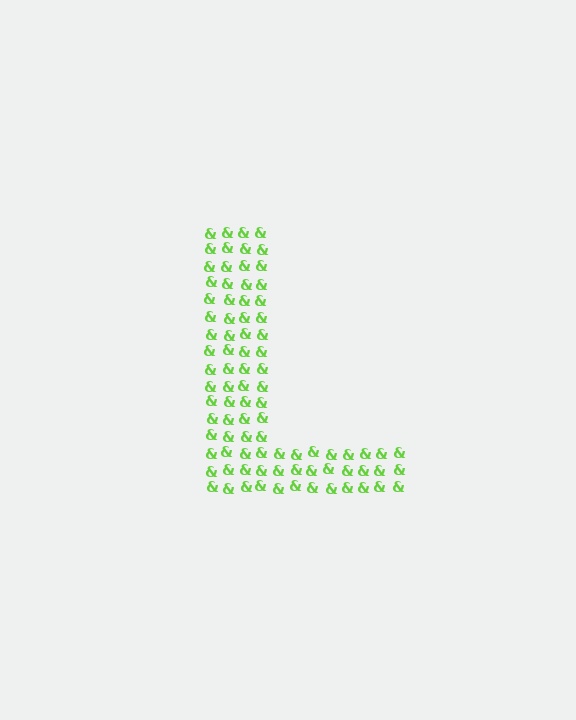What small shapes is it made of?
It is made of small ampersands.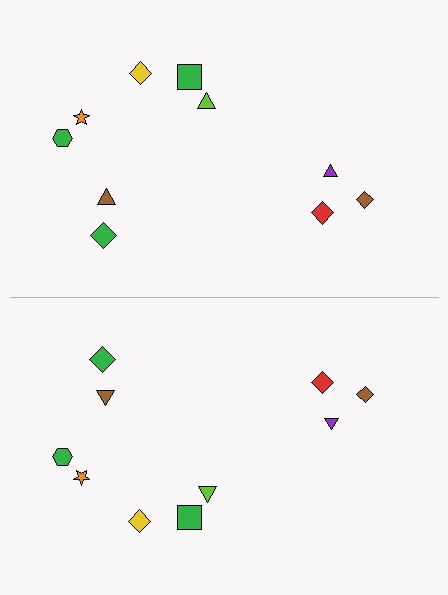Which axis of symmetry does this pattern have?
The pattern has a horizontal axis of symmetry running through the center of the image.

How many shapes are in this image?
There are 20 shapes in this image.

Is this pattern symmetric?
Yes, this pattern has bilateral (reflection) symmetry.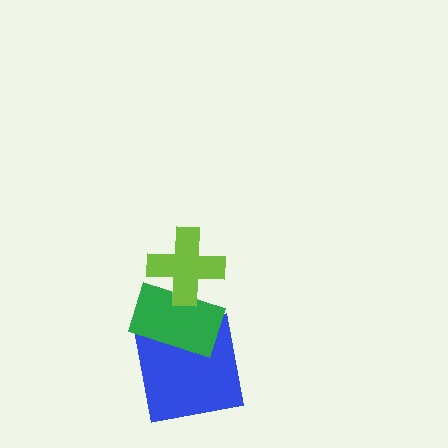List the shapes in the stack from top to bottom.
From top to bottom: the lime cross, the green rectangle, the blue square.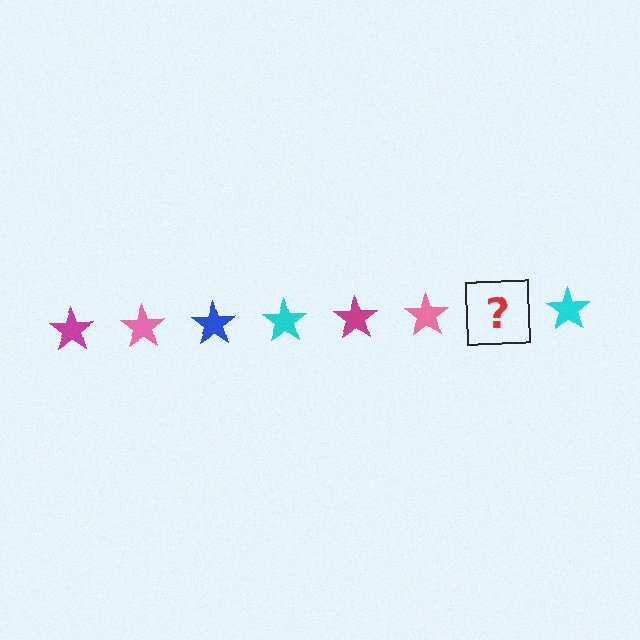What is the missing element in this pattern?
The missing element is a blue star.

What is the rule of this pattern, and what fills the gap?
The rule is that the pattern cycles through magenta, pink, blue, cyan stars. The gap should be filled with a blue star.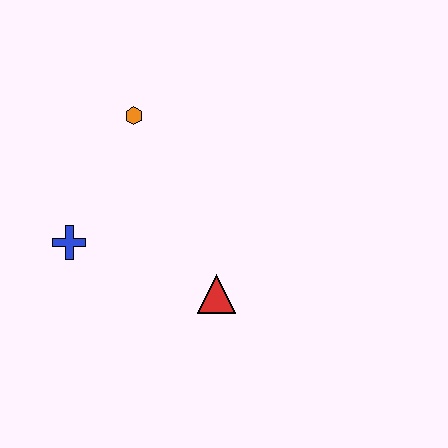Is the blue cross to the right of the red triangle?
No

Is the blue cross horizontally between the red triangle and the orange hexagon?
No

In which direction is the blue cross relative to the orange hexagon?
The blue cross is below the orange hexagon.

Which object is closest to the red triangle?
The blue cross is closest to the red triangle.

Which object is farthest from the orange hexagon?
The red triangle is farthest from the orange hexagon.